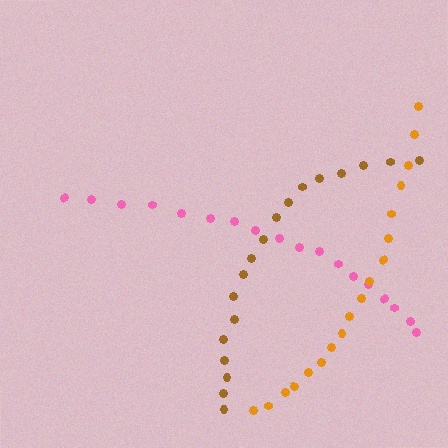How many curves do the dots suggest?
There are 3 distinct paths.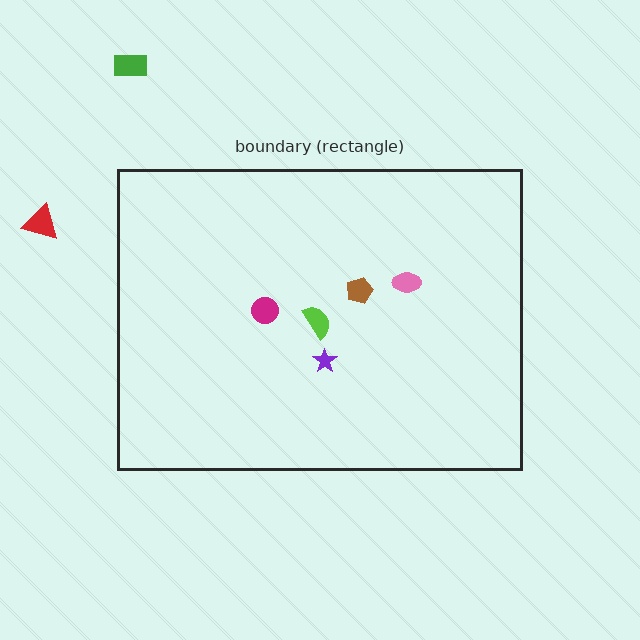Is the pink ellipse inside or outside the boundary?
Inside.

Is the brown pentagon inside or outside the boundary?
Inside.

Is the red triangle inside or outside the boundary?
Outside.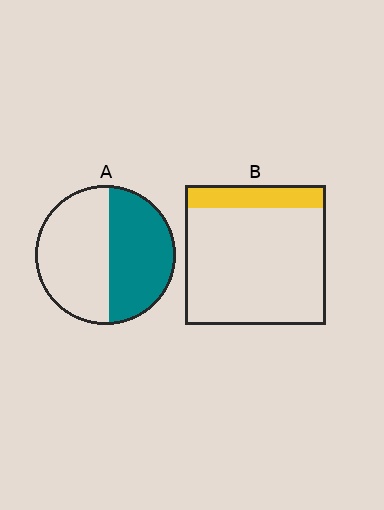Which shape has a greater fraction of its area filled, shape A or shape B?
Shape A.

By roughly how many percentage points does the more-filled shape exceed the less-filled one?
By roughly 30 percentage points (A over B).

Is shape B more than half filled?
No.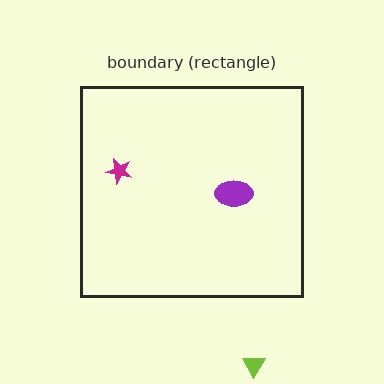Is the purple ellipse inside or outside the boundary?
Inside.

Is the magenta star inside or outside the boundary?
Inside.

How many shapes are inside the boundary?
2 inside, 1 outside.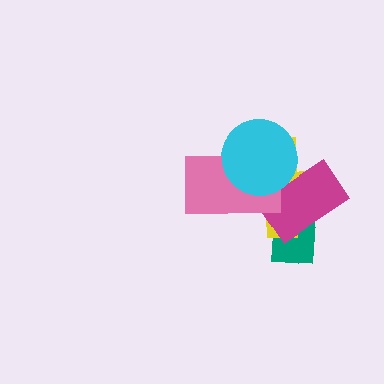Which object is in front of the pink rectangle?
The cyan circle is in front of the pink rectangle.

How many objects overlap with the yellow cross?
4 objects overlap with the yellow cross.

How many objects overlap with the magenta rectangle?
4 objects overlap with the magenta rectangle.